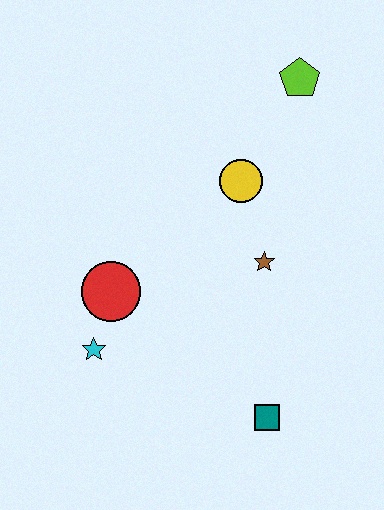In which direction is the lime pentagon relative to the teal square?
The lime pentagon is above the teal square.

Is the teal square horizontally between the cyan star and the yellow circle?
No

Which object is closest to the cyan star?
The red circle is closest to the cyan star.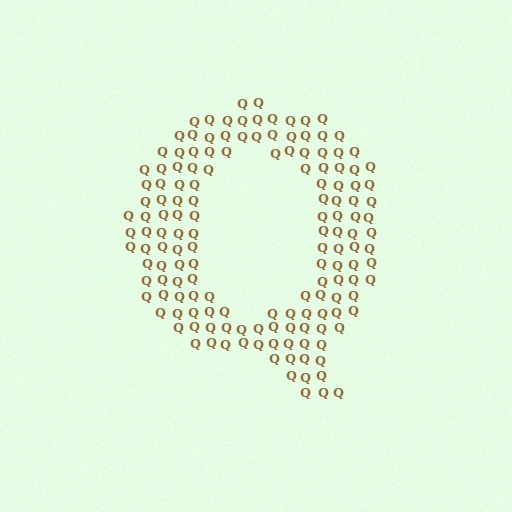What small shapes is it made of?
It is made of small letter Q's.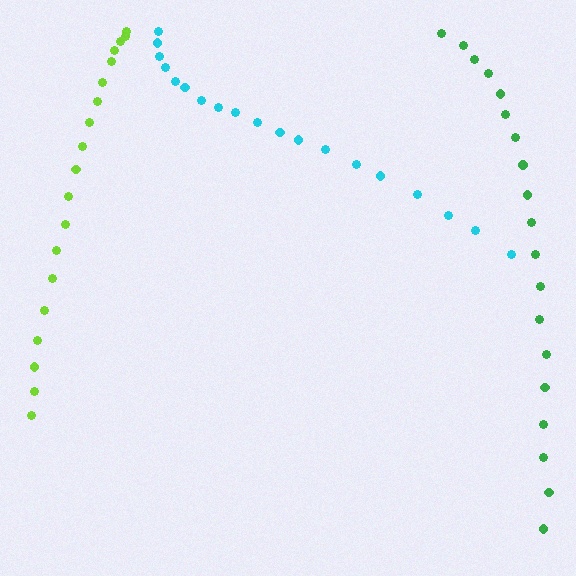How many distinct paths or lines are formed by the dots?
There are 3 distinct paths.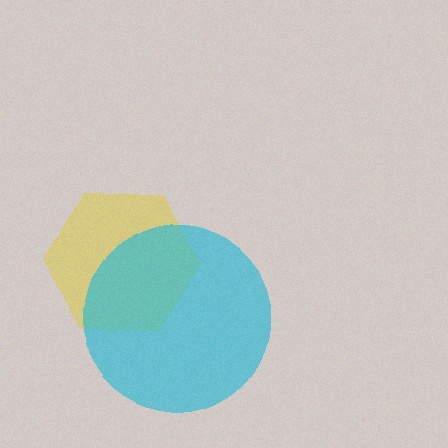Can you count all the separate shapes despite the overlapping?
Yes, there are 2 separate shapes.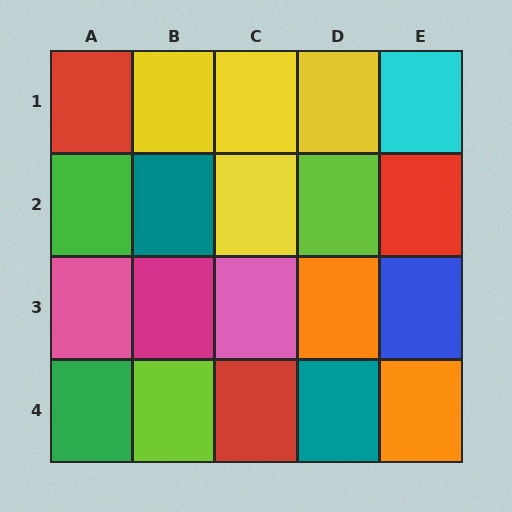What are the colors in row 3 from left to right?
Pink, magenta, pink, orange, blue.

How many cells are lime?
2 cells are lime.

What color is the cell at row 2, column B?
Teal.